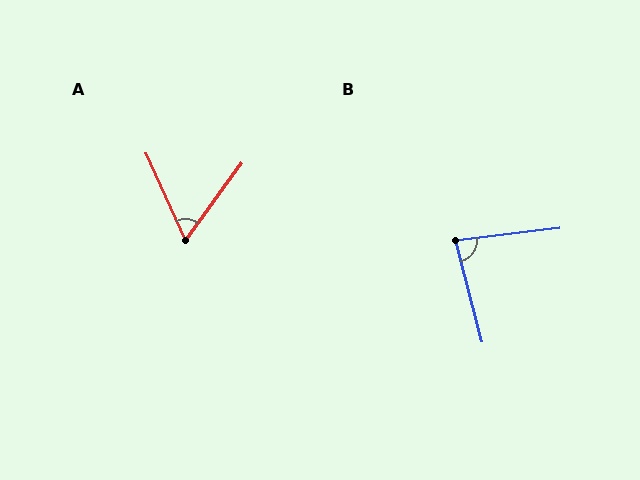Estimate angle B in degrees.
Approximately 82 degrees.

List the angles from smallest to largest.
A (61°), B (82°).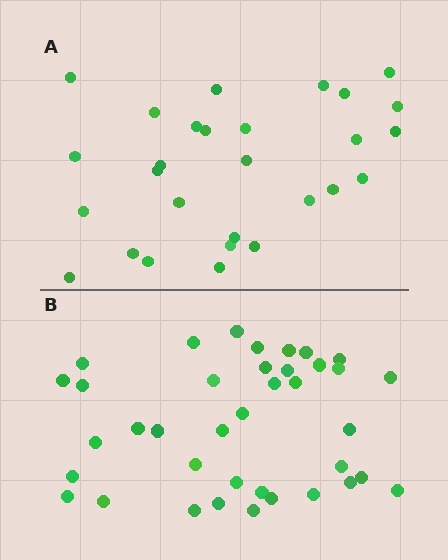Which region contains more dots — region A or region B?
Region B (the bottom region) has more dots.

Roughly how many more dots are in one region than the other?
Region B has roughly 10 or so more dots than region A.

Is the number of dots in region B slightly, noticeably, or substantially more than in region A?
Region B has noticeably more, but not dramatically so. The ratio is roughly 1.4 to 1.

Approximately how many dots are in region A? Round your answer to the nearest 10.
About 30 dots. (The exact count is 28, which rounds to 30.)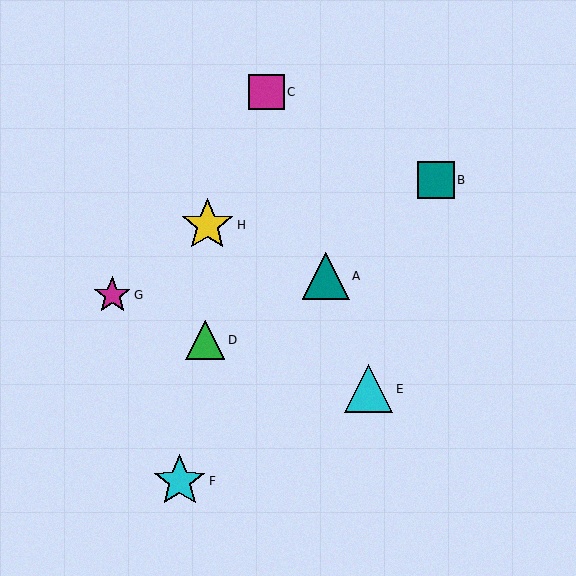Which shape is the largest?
The yellow star (labeled H) is the largest.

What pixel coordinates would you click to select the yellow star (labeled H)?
Click at (207, 225) to select the yellow star H.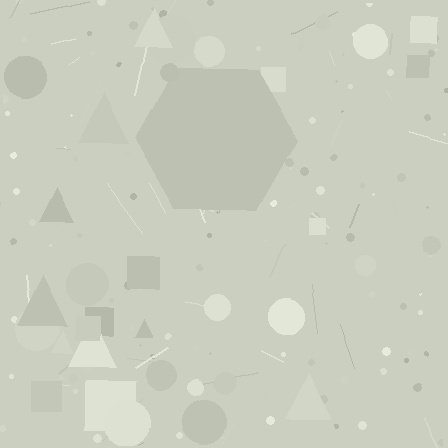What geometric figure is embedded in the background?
A hexagon is embedded in the background.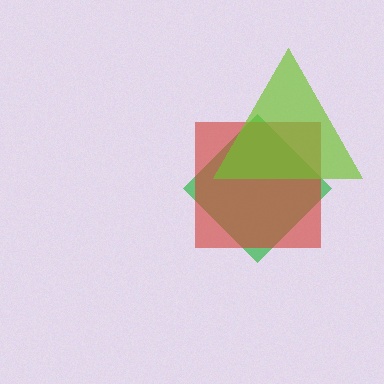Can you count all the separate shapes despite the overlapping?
Yes, there are 3 separate shapes.